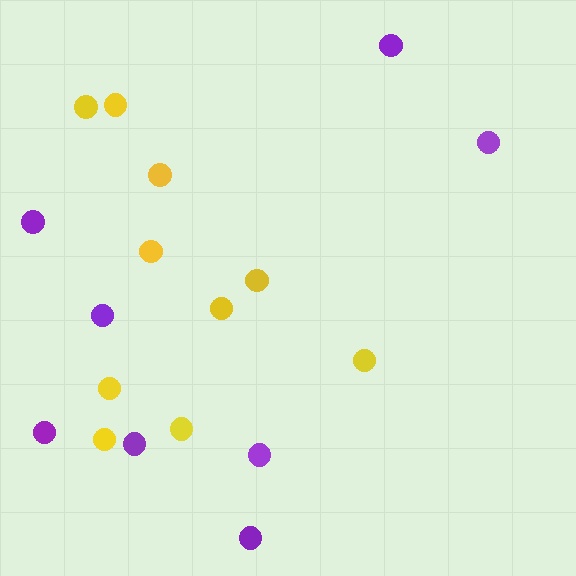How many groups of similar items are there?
There are 2 groups: one group of yellow circles (10) and one group of purple circles (8).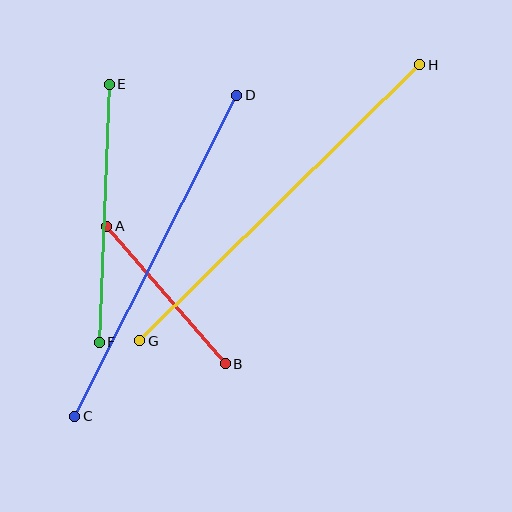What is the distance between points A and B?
The distance is approximately 182 pixels.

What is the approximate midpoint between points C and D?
The midpoint is at approximately (156, 256) pixels.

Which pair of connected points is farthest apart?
Points G and H are farthest apart.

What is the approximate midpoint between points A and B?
The midpoint is at approximately (166, 295) pixels.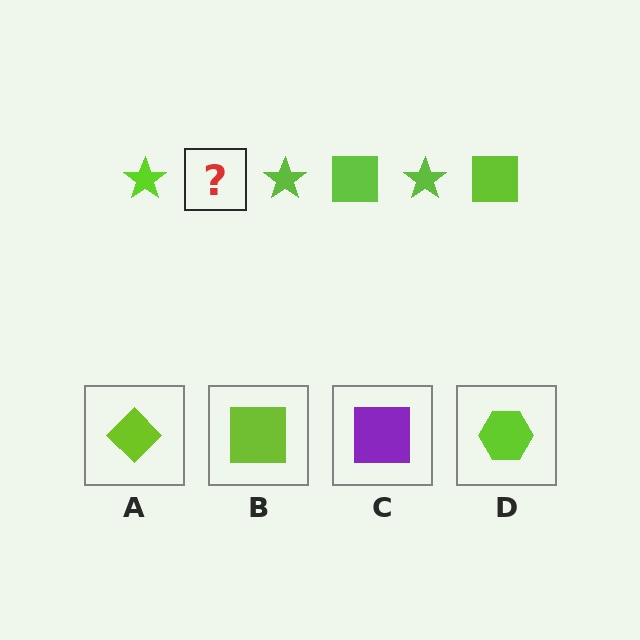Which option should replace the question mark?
Option B.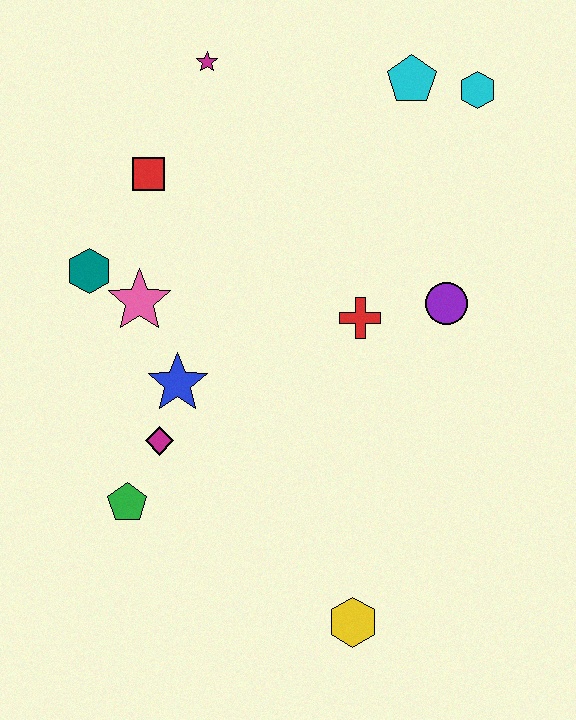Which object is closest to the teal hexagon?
The pink star is closest to the teal hexagon.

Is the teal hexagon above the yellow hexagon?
Yes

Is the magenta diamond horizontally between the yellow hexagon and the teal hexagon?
Yes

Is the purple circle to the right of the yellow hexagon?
Yes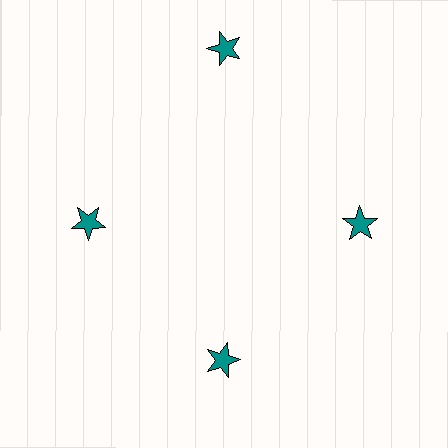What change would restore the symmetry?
The symmetry would be restored by moving it inward, back onto the ring so that all 4 stars sit at equal angles and equal distance from the center.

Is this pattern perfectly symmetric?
No. The 4 teal stars are arranged in a ring, but one element near the 12 o'clock position is pushed outward from the center, breaking the 4-fold rotational symmetry.